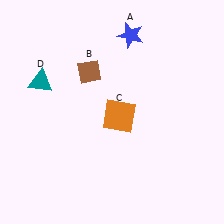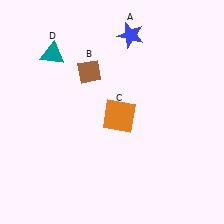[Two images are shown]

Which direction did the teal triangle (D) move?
The teal triangle (D) moved up.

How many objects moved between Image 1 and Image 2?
1 object moved between the two images.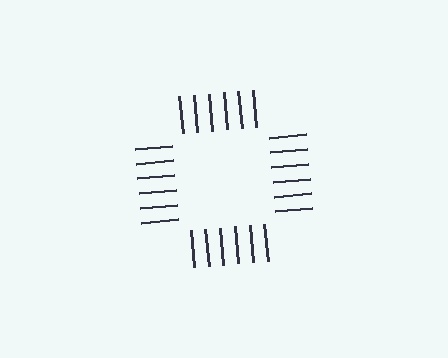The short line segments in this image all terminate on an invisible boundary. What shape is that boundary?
An illusory square — the line segments terminate on its edges but no continuous stroke is drawn.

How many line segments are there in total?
24 — 6 along each of the 4 edges.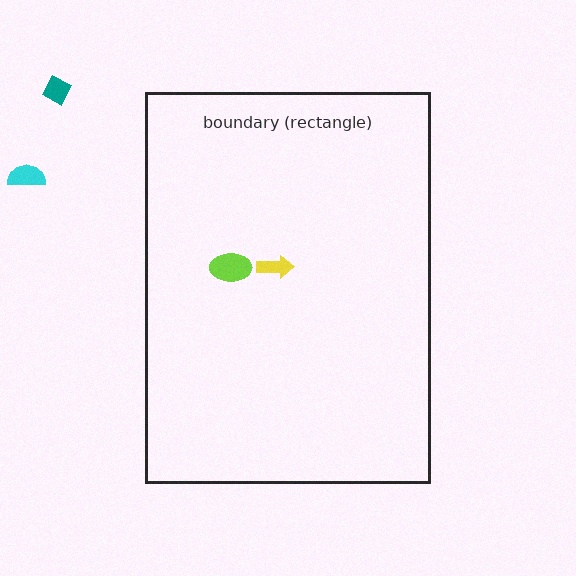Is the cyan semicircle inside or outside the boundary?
Outside.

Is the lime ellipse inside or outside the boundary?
Inside.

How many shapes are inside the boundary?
2 inside, 2 outside.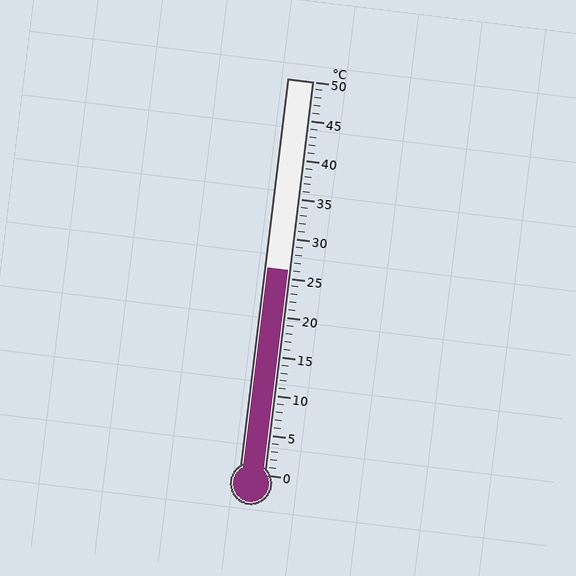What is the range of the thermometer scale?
The thermometer scale ranges from 0°C to 50°C.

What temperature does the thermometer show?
The thermometer shows approximately 26°C.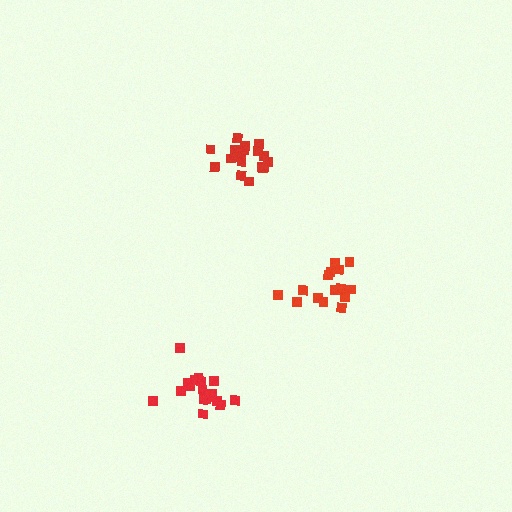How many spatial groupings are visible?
There are 3 spatial groupings.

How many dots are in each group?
Group 1: 18 dots, Group 2: 18 dots, Group 3: 15 dots (51 total).